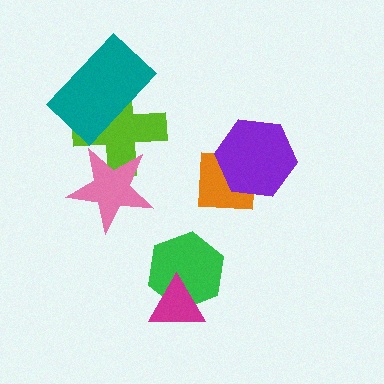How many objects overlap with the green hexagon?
1 object overlaps with the green hexagon.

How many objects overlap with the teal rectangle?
1 object overlaps with the teal rectangle.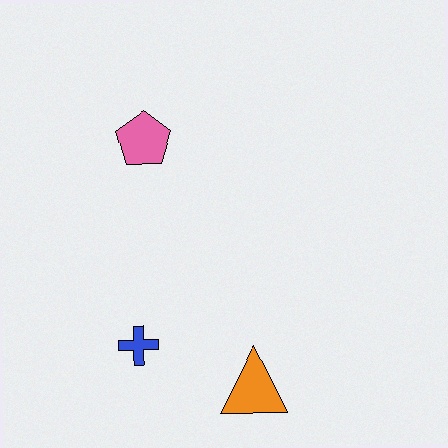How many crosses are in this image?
There is 1 cross.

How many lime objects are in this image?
There are no lime objects.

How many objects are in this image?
There are 3 objects.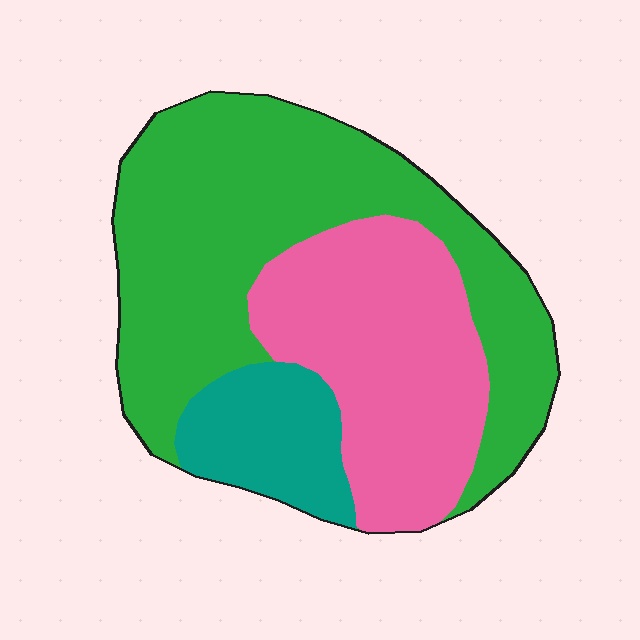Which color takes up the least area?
Teal, at roughly 15%.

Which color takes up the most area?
Green, at roughly 55%.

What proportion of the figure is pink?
Pink takes up between a quarter and a half of the figure.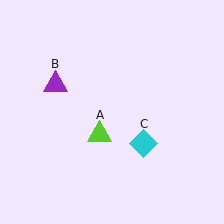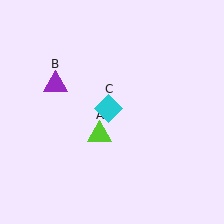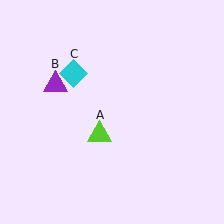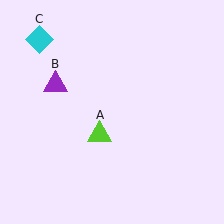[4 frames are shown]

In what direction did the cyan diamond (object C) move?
The cyan diamond (object C) moved up and to the left.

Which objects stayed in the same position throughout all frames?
Lime triangle (object A) and purple triangle (object B) remained stationary.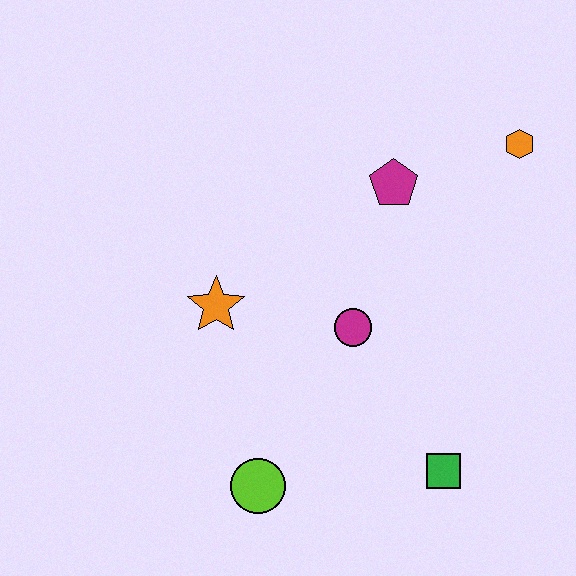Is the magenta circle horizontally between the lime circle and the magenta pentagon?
Yes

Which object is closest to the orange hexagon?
The magenta pentagon is closest to the orange hexagon.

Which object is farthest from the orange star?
The orange hexagon is farthest from the orange star.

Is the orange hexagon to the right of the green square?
Yes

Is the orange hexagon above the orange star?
Yes